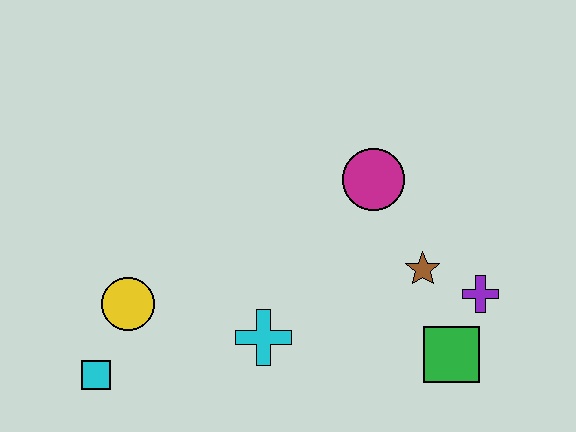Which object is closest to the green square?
The purple cross is closest to the green square.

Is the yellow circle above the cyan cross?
Yes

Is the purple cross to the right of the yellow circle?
Yes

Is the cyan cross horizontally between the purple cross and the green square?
No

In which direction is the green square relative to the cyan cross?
The green square is to the right of the cyan cross.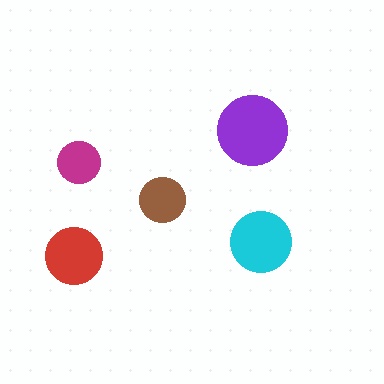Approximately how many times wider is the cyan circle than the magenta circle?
About 1.5 times wider.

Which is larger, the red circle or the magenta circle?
The red one.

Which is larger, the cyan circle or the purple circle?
The purple one.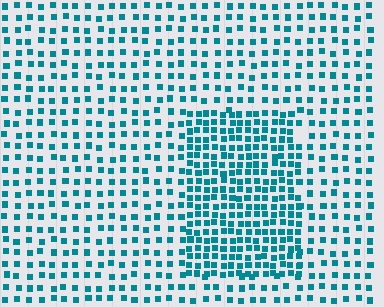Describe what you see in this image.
The image contains small teal elements arranged at two different densities. A rectangle-shaped region is visible where the elements are more densely packed than the surrounding area.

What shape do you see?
I see a rectangle.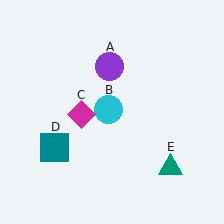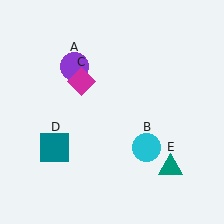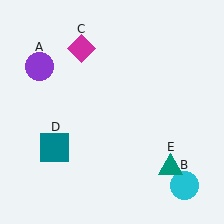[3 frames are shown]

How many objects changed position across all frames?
3 objects changed position: purple circle (object A), cyan circle (object B), magenta diamond (object C).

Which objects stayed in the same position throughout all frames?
Teal square (object D) and teal triangle (object E) remained stationary.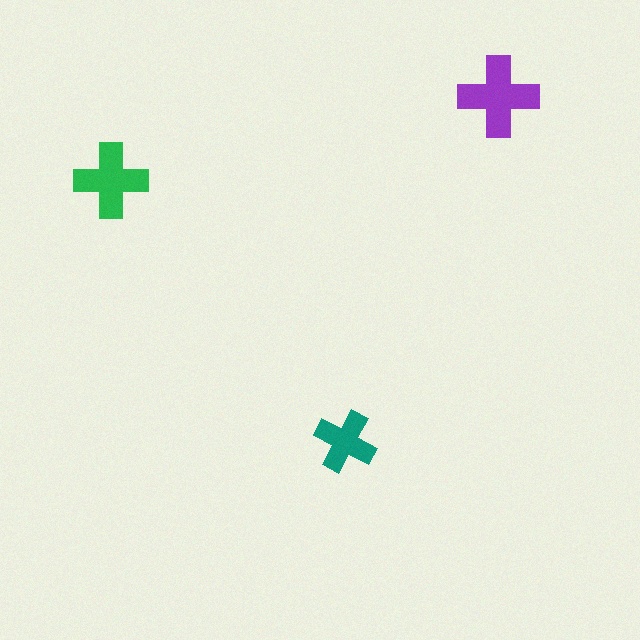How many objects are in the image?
There are 3 objects in the image.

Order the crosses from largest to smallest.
the purple one, the green one, the teal one.